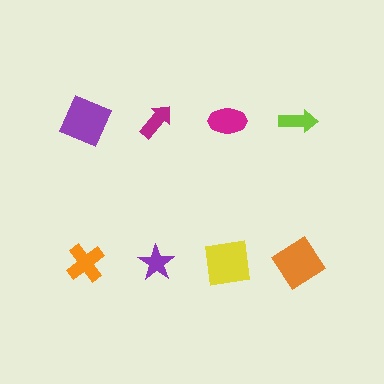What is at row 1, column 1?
A purple square.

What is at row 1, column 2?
A magenta arrow.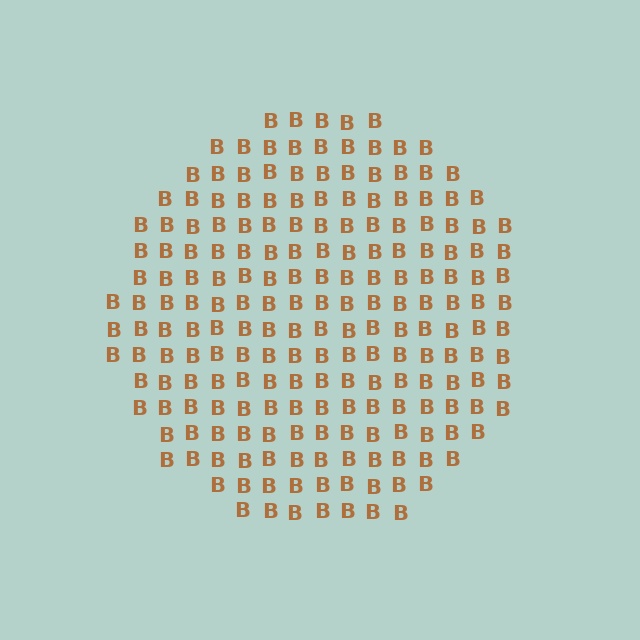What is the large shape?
The large shape is a circle.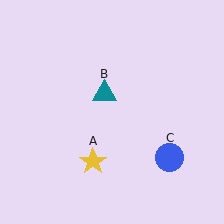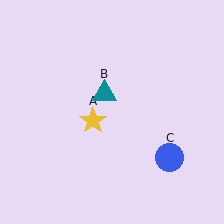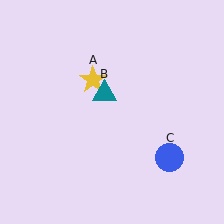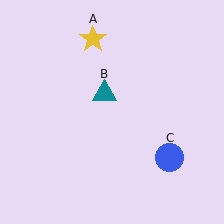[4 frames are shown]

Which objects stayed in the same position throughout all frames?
Teal triangle (object B) and blue circle (object C) remained stationary.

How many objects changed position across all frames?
1 object changed position: yellow star (object A).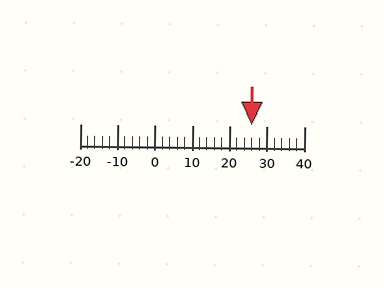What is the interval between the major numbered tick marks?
The major tick marks are spaced 10 units apart.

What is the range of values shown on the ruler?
The ruler shows values from -20 to 40.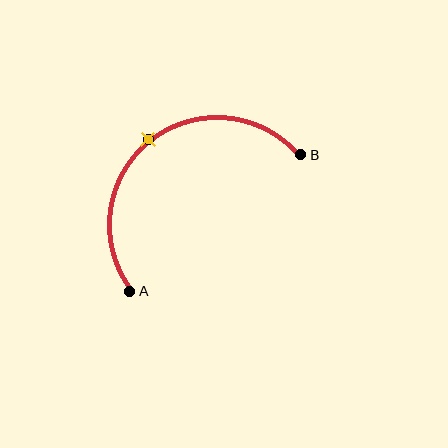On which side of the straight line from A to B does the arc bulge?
The arc bulges above and to the left of the straight line connecting A and B.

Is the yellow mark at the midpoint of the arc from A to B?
Yes. The yellow mark lies on the arc at equal arc-length from both A and B — it is the arc midpoint.